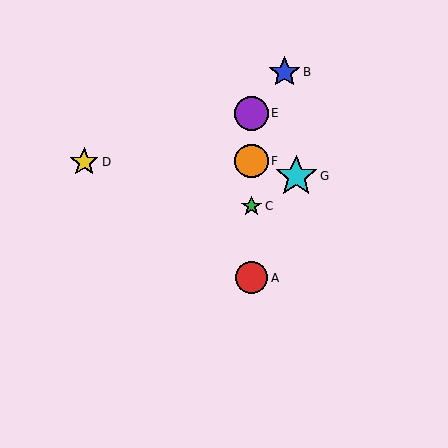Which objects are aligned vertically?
Objects A, C, E, F are aligned vertically.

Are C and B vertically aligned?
No, C is at x≈251 and B is at x≈284.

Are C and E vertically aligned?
Yes, both are at x≈251.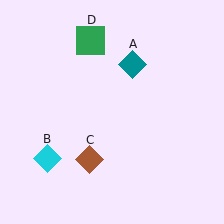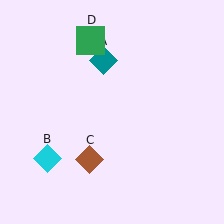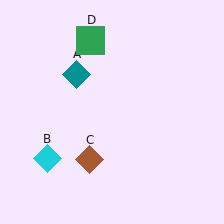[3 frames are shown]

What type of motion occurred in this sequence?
The teal diamond (object A) rotated counterclockwise around the center of the scene.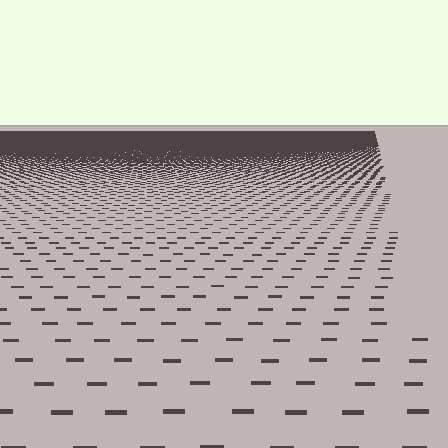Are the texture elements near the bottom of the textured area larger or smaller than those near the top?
Larger. Near the bottom, elements are closer to the viewer and appear at a bigger on-screen size.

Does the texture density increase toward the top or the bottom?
Density increases toward the top.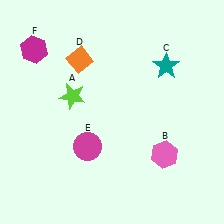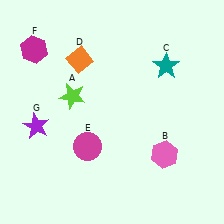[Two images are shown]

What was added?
A purple star (G) was added in Image 2.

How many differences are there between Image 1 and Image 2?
There is 1 difference between the two images.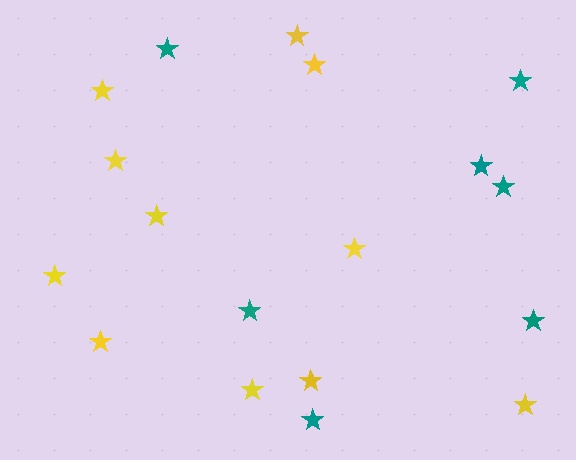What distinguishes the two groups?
There are 2 groups: one group of yellow stars (11) and one group of teal stars (7).